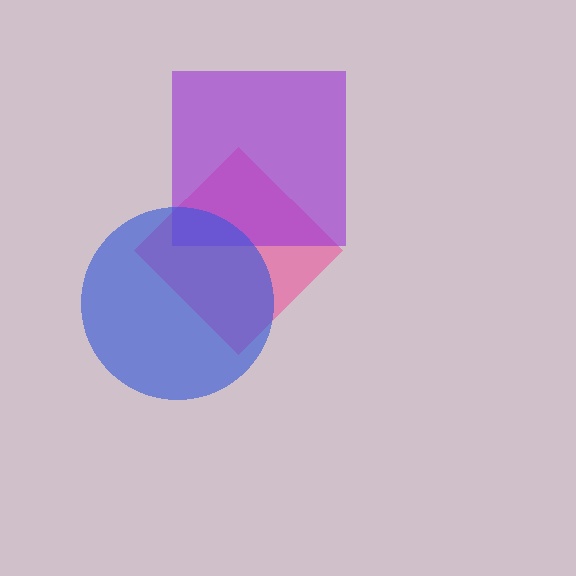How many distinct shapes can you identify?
There are 3 distinct shapes: a pink diamond, a purple square, a blue circle.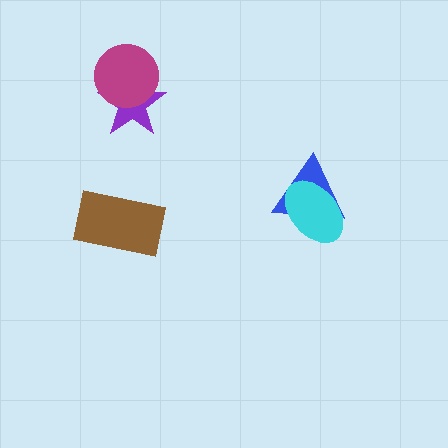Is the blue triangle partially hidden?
Yes, it is partially covered by another shape.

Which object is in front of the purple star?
The magenta circle is in front of the purple star.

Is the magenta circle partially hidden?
No, no other shape covers it.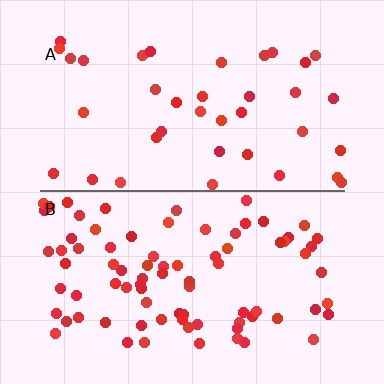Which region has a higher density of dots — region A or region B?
B (the bottom).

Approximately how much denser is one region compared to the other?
Approximately 2.2× — region B over region A.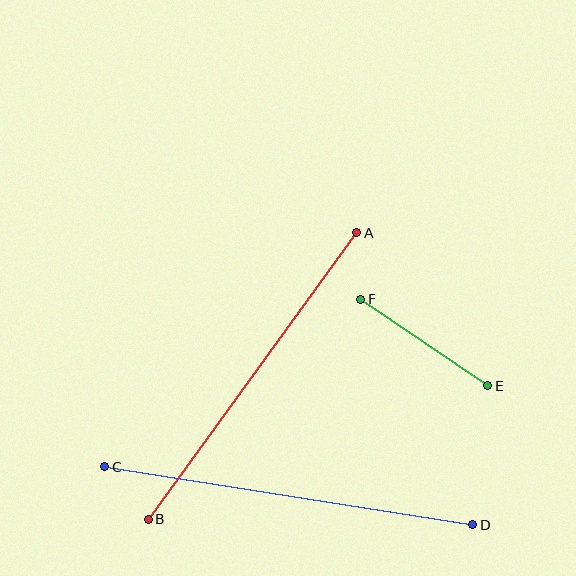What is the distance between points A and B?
The distance is approximately 354 pixels.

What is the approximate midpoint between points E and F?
The midpoint is at approximately (424, 343) pixels.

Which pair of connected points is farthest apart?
Points C and D are farthest apart.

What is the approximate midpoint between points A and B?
The midpoint is at approximately (253, 376) pixels.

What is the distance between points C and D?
The distance is approximately 372 pixels.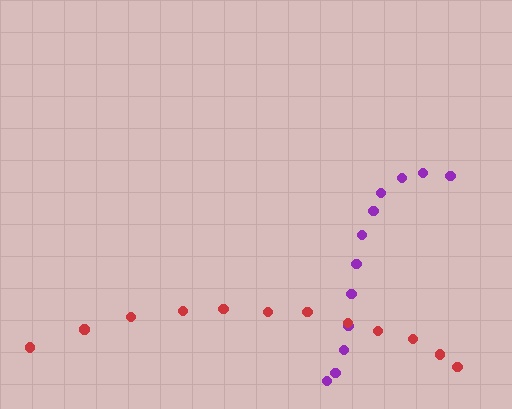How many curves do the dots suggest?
There are 2 distinct paths.